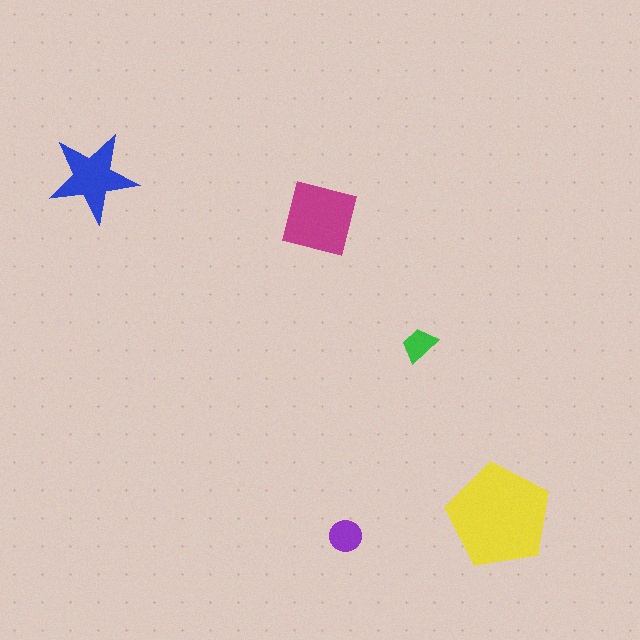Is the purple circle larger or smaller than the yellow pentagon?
Smaller.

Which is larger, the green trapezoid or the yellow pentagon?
The yellow pentagon.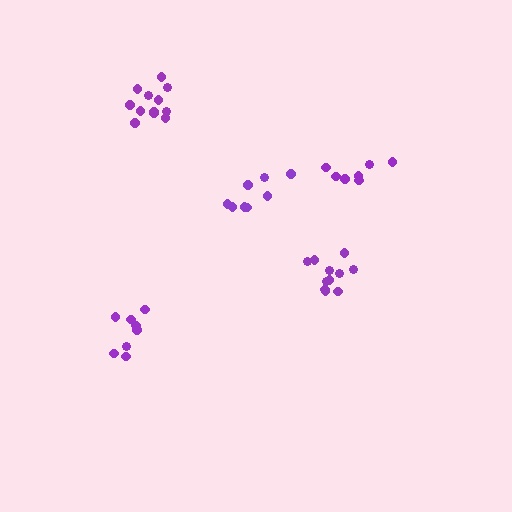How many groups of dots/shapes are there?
There are 5 groups.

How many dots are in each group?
Group 1: 8 dots, Group 2: 11 dots, Group 3: 8 dots, Group 4: 7 dots, Group 5: 12 dots (46 total).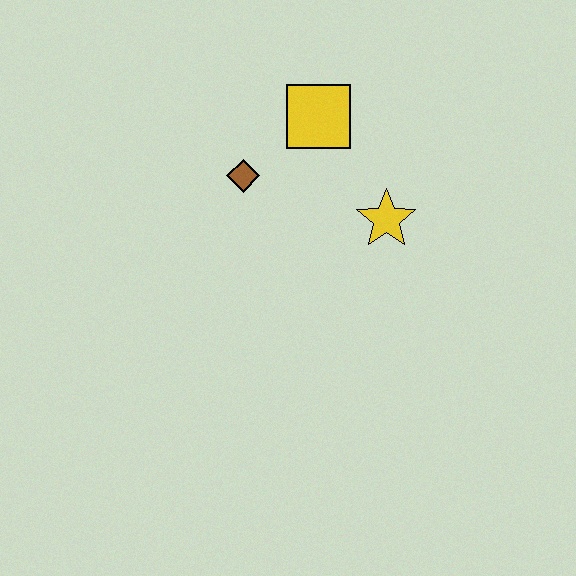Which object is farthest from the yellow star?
The brown diamond is farthest from the yellow star.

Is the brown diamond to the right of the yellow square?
No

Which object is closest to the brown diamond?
The yellow square is closest to the brown diamond.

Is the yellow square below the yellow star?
No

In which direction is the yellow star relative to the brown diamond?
The yellow star is to the right of the brown diamond.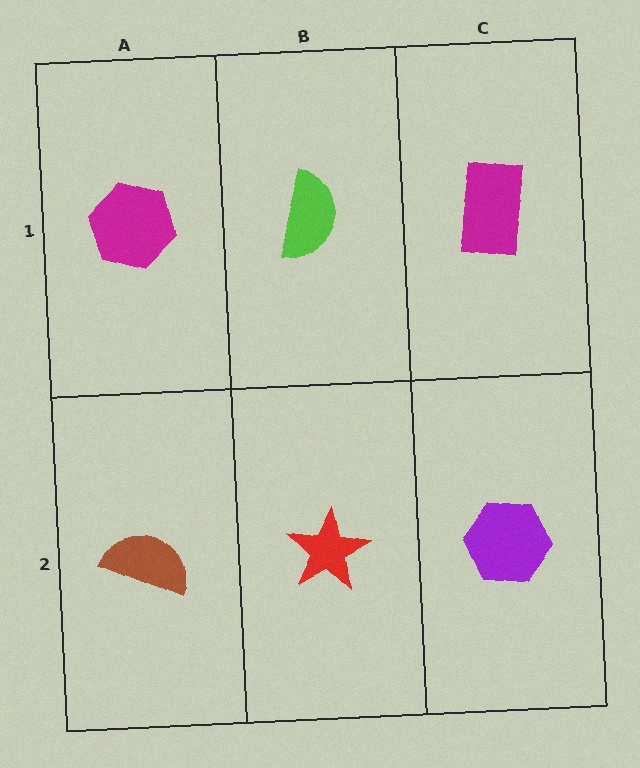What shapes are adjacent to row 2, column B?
A lime semicircle (row 1, column B), a brown semicircle (row 2, column A), a purple hexagon (row 2, column C).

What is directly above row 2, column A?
A magenta hexagon.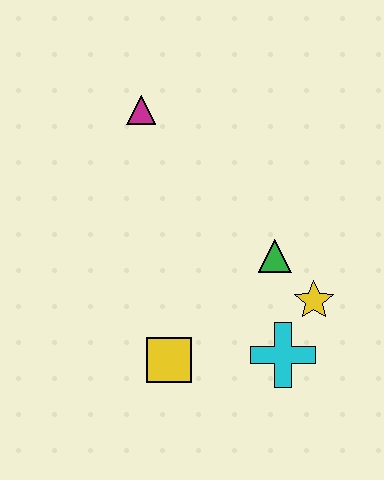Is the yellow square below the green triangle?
Yes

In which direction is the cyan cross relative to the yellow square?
The cyan cross is to the right of the yellow square.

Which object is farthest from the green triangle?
The magenta triangle is farthest from the green triangle.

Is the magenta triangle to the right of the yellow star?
No